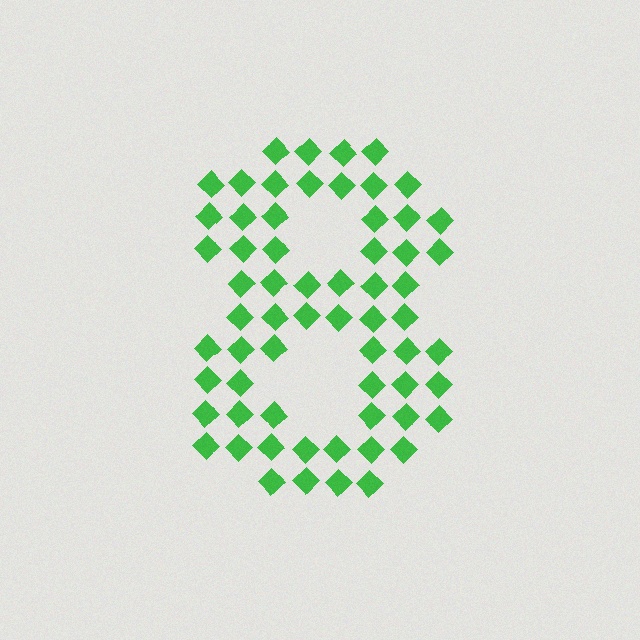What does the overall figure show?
The overall figure shows the digit 8.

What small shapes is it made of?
It is made of small diamonds.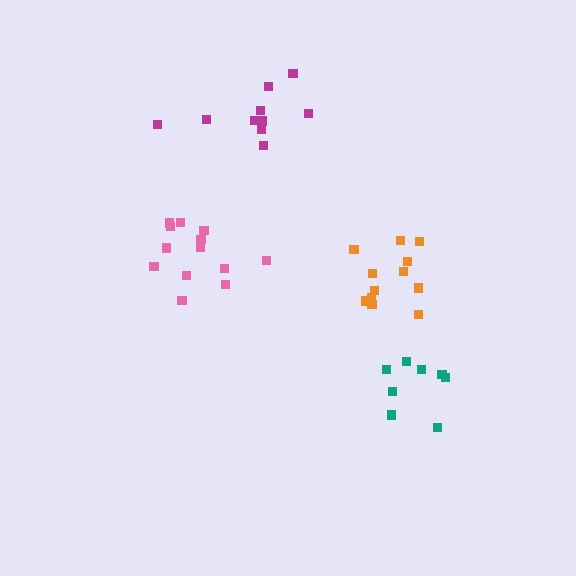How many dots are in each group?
Group 1: 8 dots, Group 2: 13 dots, Group 3: 10 dots, Group 4: 13 dots (44 total).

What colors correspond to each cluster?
The clusters are colored: teal, orange, magenta, pink.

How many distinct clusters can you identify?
There are 4 distinct clusters.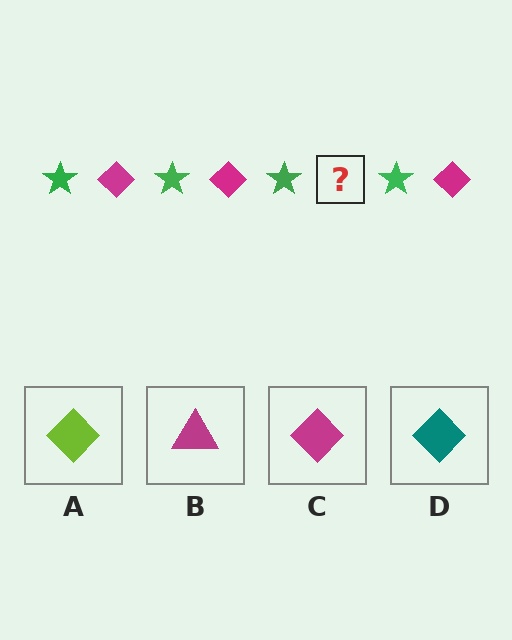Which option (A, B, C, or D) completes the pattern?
C.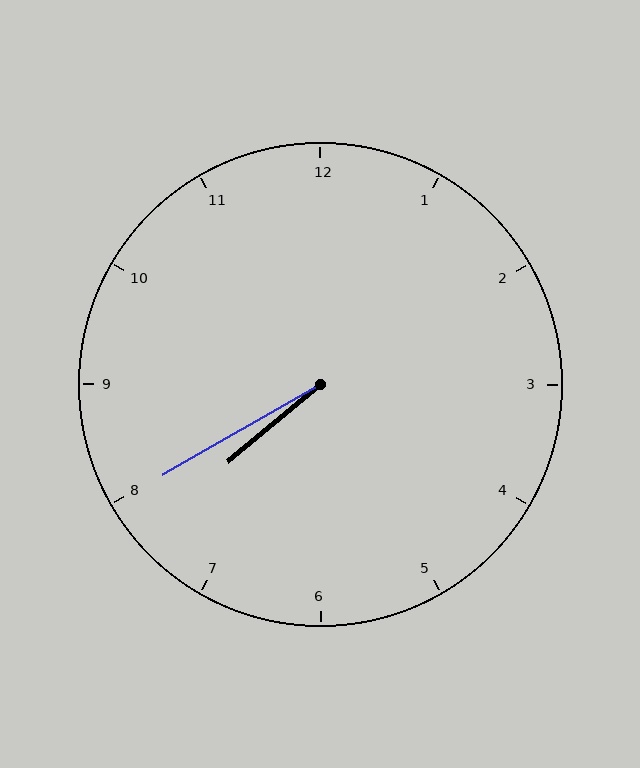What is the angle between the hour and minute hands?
Approximately 10 degrees.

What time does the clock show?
7:40.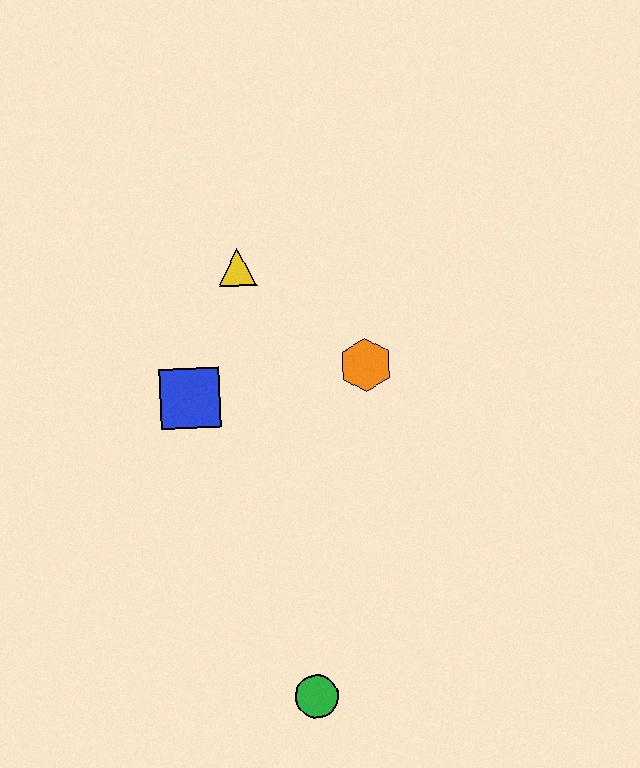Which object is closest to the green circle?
The blue square is closest to the green circle.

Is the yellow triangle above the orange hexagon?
Yes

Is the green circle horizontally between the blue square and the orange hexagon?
Yes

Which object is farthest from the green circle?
The yellow triangle is farthest from the green circle.